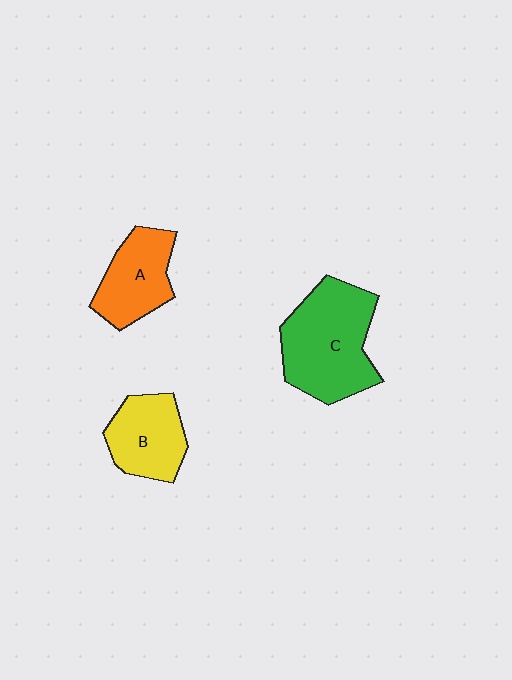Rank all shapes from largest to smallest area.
From largest to smallest: C (green), A (orange), B (yellow).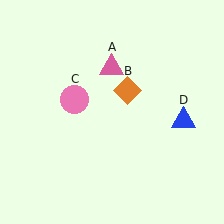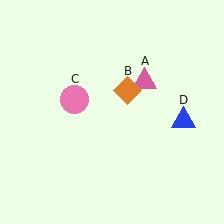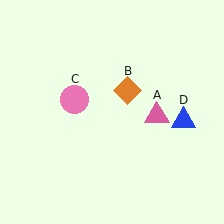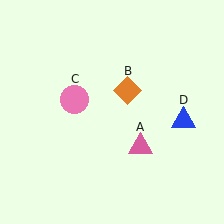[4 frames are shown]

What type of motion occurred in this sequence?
The pink triangle (object A) rotated clockwise around the center of the scene.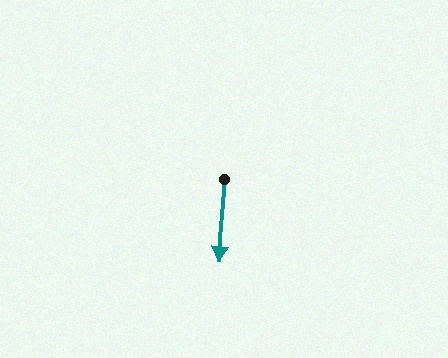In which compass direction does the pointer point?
South.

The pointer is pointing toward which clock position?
Roughly 6 o'clock.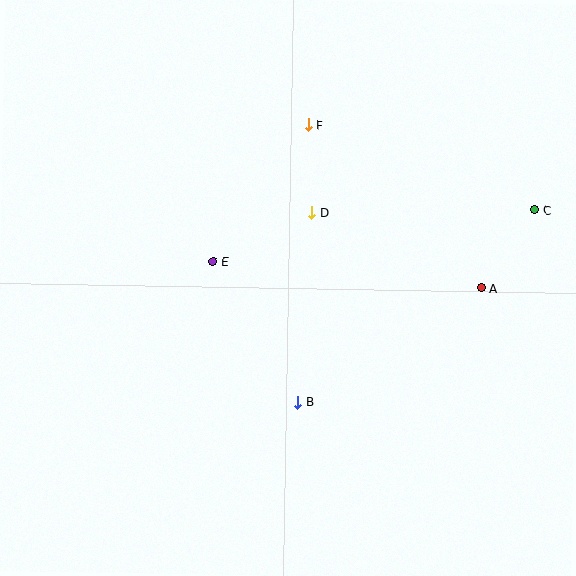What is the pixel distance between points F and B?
The distance between F and B is 277 pixels.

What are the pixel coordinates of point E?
Point E is at (213, 261).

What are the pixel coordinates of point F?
Point F is at (308, 125).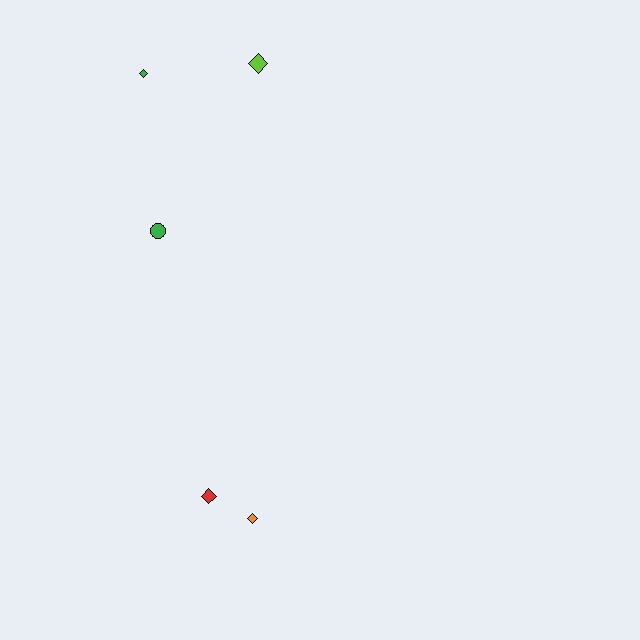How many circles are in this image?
There is 1 circle.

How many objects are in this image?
There are 5 objects.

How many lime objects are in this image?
There is 1 lime object.